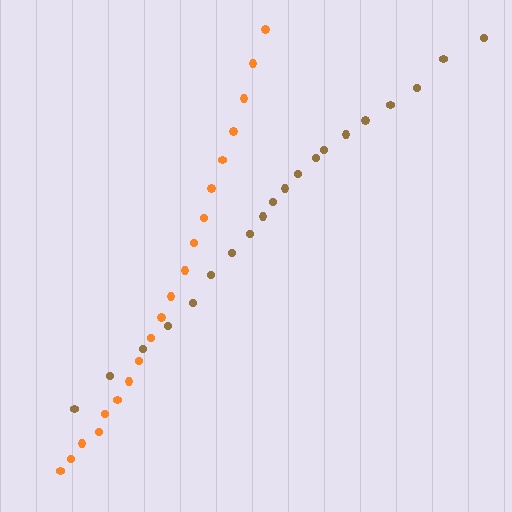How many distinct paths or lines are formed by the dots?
There are 2 distinct paths.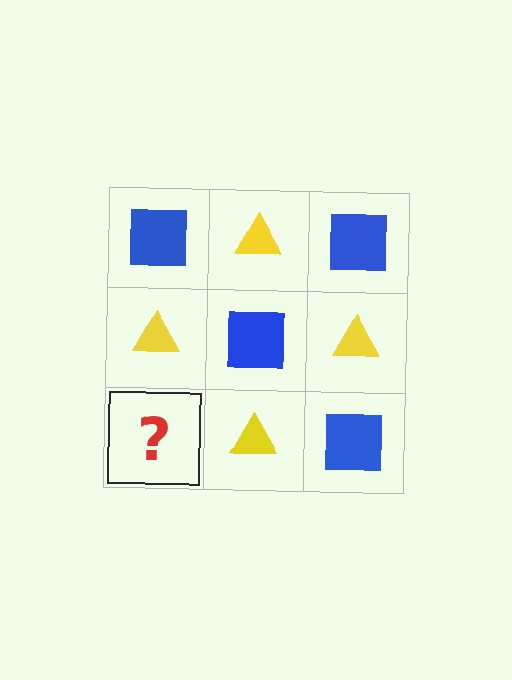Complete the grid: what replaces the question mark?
The question mark should be replaced with a blue square.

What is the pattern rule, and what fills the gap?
The rule is that it alternates blue square and yellow triangle in a checkerboard pattern. The gap should be filled with a blue square.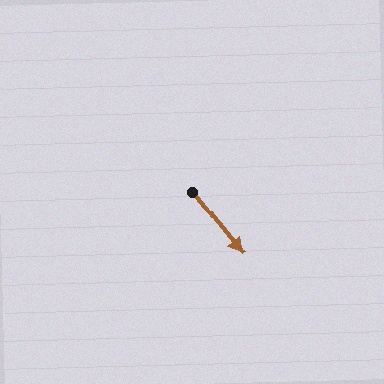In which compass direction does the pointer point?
Southeast.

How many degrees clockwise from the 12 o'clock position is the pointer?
Approximately 141 degrees.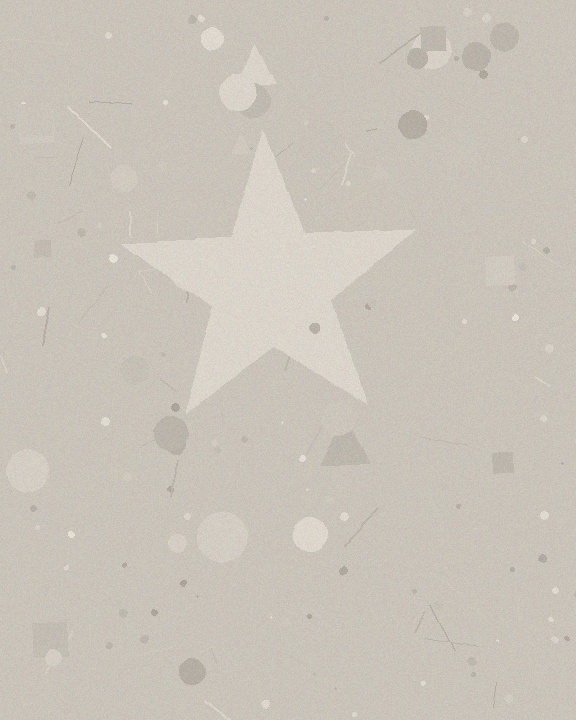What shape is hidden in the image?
A star is hidden in the image.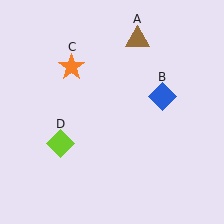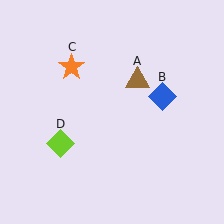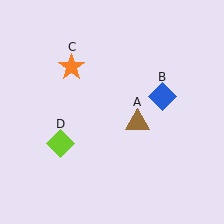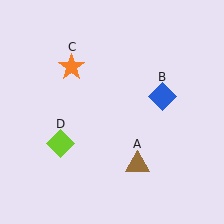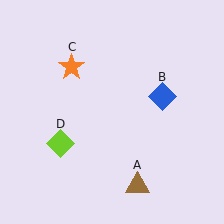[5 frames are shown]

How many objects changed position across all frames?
1 object changed position: brown triangle (object A).